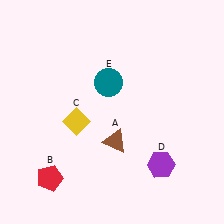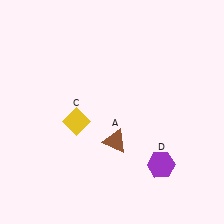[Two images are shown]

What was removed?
The teal circle (E), the red pentagon (B) were removed in Image 2.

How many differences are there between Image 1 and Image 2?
There are 2 differences between the two images.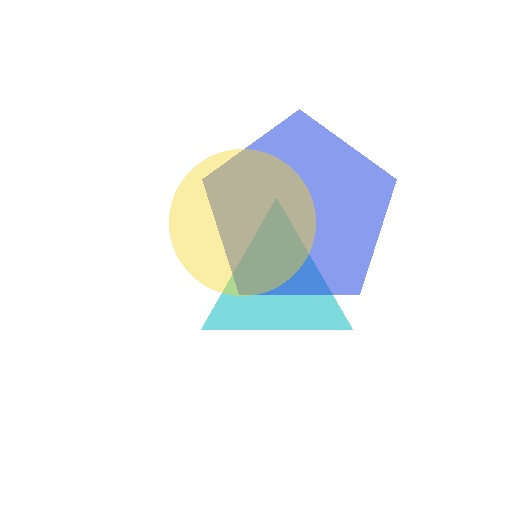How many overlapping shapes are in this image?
There are 3 overlapping shapes in the image.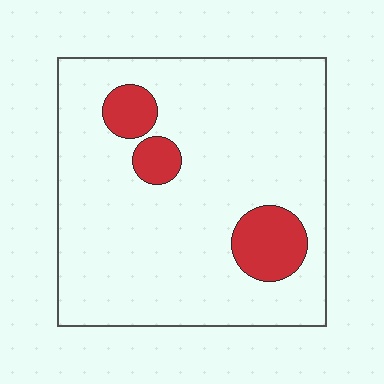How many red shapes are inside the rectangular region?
3.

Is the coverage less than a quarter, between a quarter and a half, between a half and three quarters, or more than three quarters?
Less than a quarter.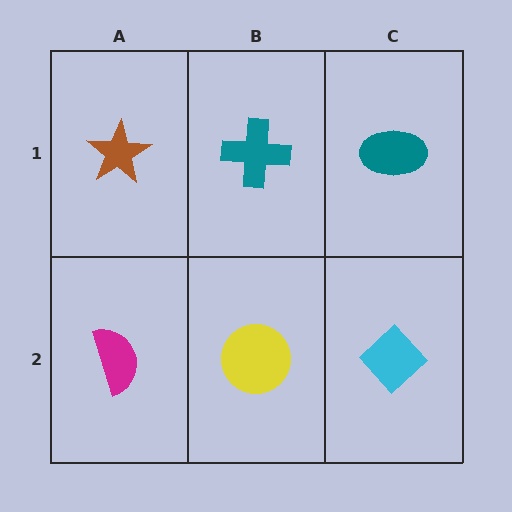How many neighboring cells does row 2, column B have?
3.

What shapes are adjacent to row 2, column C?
A teal ellipse (row 1, column C), a yellow circle (row 2, column B).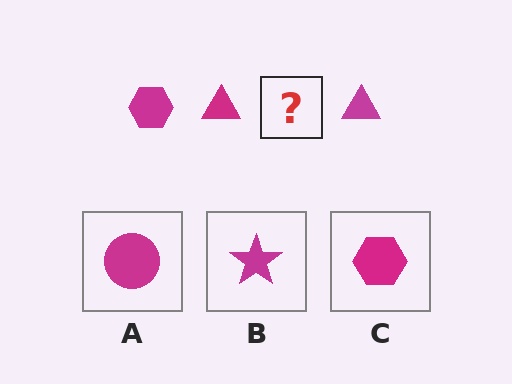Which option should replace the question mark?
Option C.